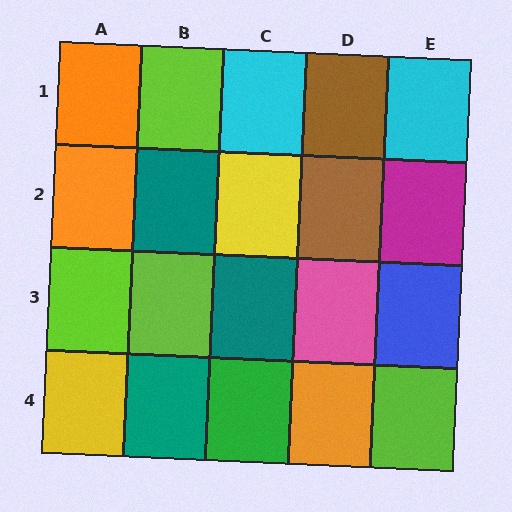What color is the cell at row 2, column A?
Orange.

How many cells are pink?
1 cell is pink.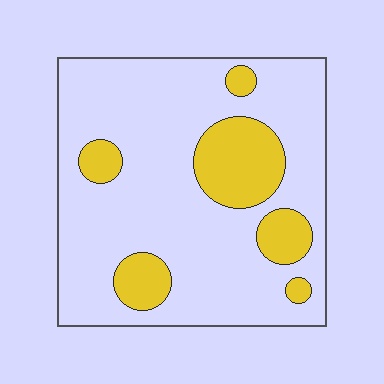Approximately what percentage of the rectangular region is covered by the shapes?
Approximately 20%.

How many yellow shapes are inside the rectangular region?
6.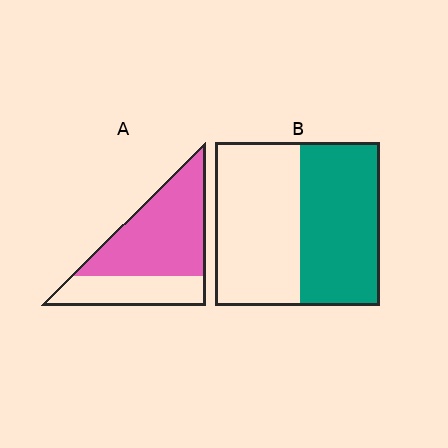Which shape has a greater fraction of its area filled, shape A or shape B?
Shape A.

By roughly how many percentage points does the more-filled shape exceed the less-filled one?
By roughly 20 percentage points (A over B).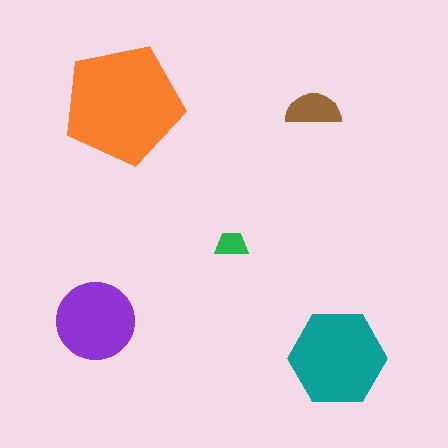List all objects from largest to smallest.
The orange pentagon, the teal hexagon, the purple circle, the brown semicircle, the green trapezoid.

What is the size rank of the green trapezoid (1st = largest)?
5th.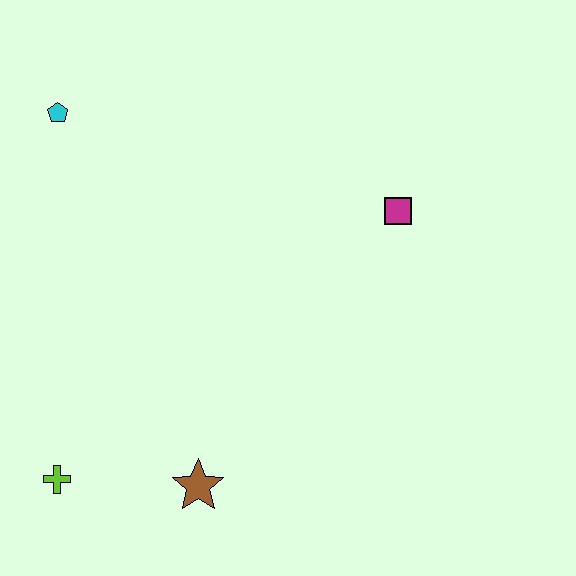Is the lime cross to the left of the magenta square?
Yes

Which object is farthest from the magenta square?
The lime cross is farthest from the magenta square.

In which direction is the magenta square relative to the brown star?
The magenta square is above the brown star.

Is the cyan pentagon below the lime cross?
No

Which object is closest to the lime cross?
The brown star is closest to the lime cross.